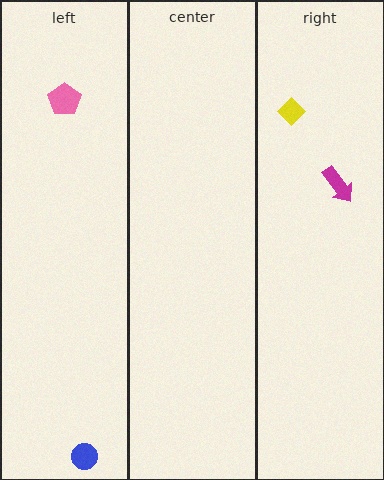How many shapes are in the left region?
2.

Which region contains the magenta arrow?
The right region.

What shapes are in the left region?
The blue circle, the pink pentagon.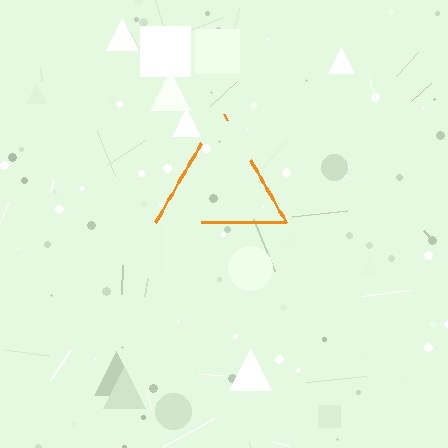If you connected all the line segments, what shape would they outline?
They would outline a triangle.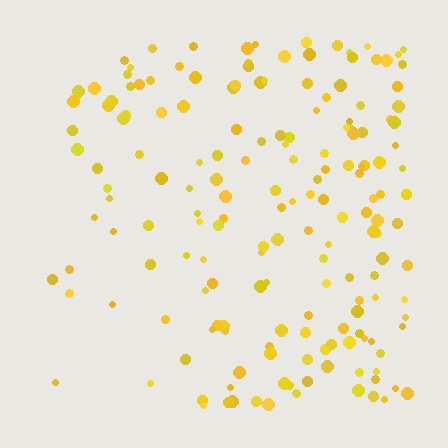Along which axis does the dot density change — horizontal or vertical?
Horizontal.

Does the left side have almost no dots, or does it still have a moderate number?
Still a moderate number, just noticeably fewer than the right.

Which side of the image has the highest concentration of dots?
The right.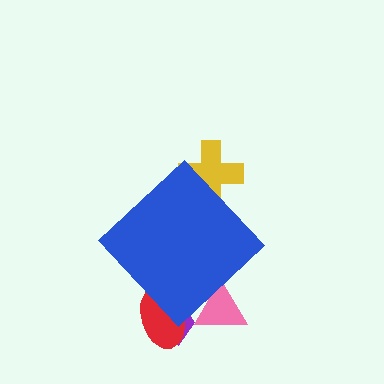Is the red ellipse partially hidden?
Yes, the red ellipse is partially hidden behind the blue diamond.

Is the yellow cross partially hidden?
Yes, the yellow cross is partially hidden behind the blue diamond.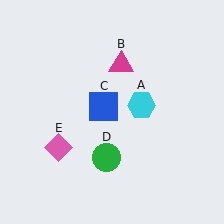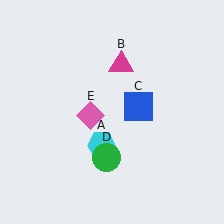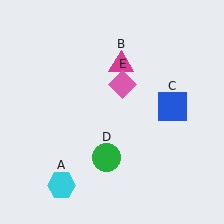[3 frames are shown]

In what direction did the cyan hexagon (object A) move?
The cyan hexagon (object A) moved down and to the left.